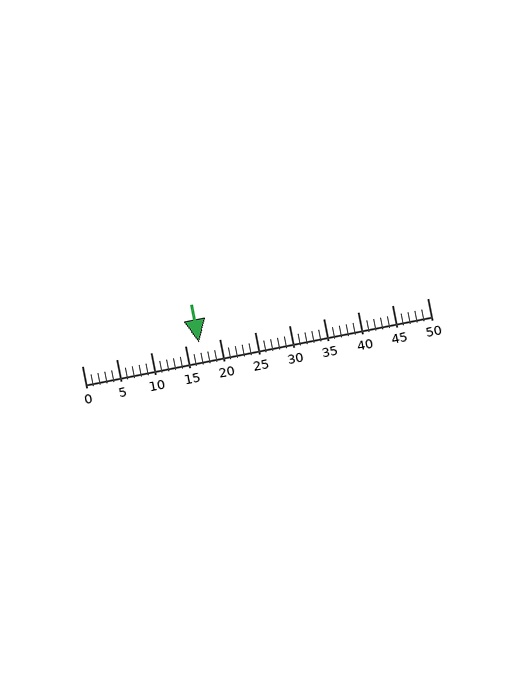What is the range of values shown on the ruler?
The ruler shows values from 0 to 50.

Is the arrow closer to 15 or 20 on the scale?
The arrow is closer to 15.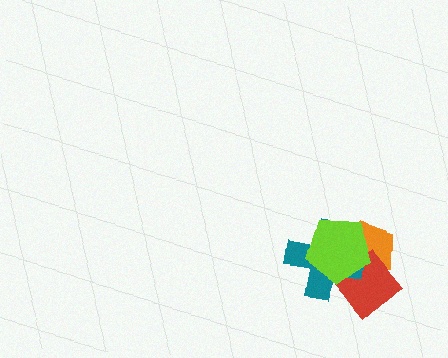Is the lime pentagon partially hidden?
No, no other shape covers it.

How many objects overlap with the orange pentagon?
3 objects overlap with the orange pentagon.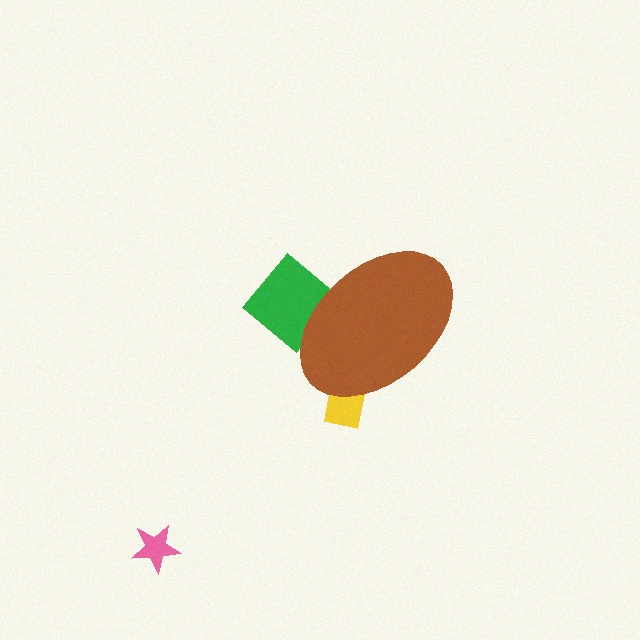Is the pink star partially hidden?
No, the pink star is fully visible.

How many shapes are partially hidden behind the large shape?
2 shapes are partially hidden.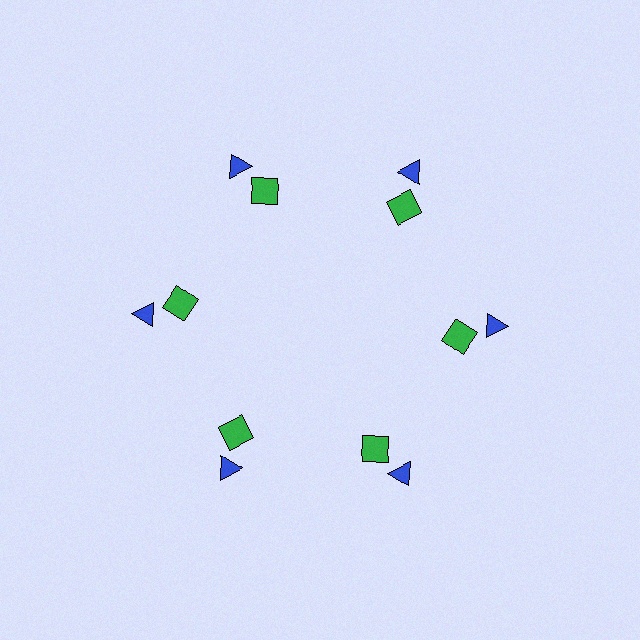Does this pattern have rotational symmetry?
Yes, this pattern has 6-fold rotational symmetry. It looks the same after rotating 60 degrees around the center.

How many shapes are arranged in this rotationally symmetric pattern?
There are 12 shapes, arranged in 6 groups of 2.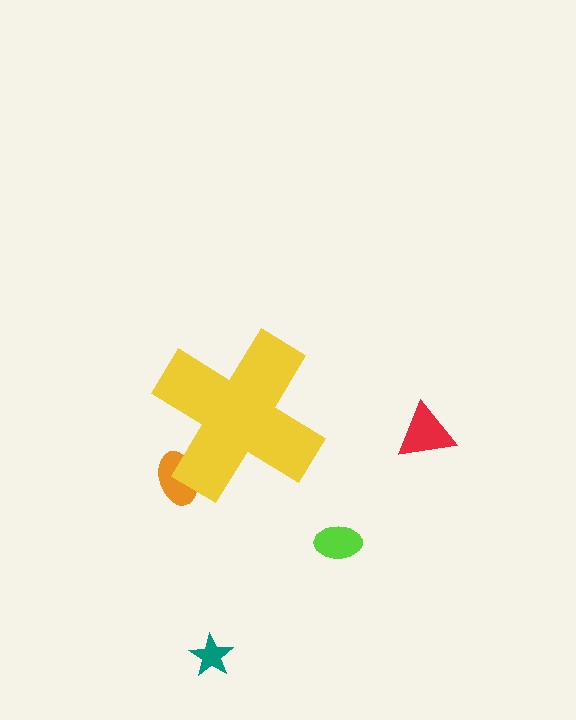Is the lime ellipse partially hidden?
No, the lime ellipse is fully visible.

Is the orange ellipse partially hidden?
Yes, the orange ellipse is partially hidden behind the yellow cross.